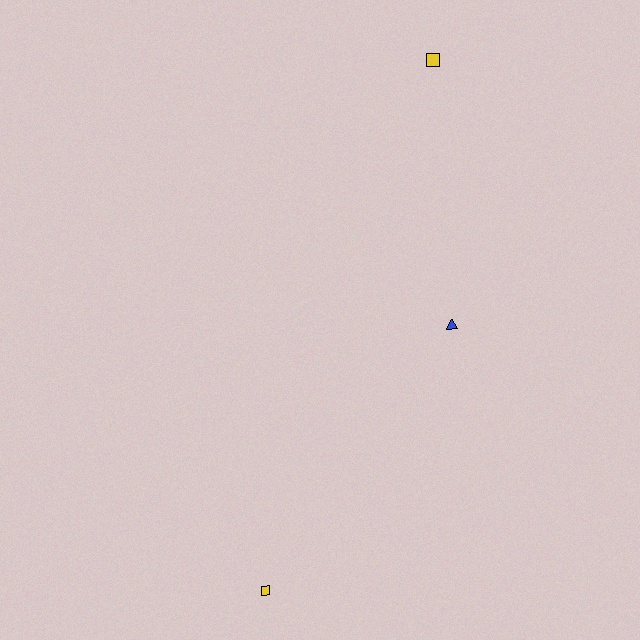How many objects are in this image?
There are 3 objects.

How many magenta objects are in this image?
There are no magenta objects.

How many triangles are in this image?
There is 1 triangle.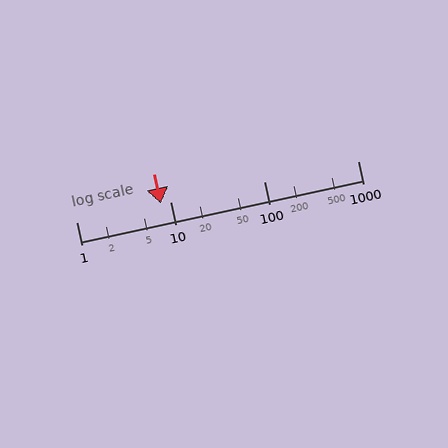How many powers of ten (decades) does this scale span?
The scale spans 3 decades, from 1 to 1000.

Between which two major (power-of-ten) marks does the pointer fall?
The pointer is between 1 and 10.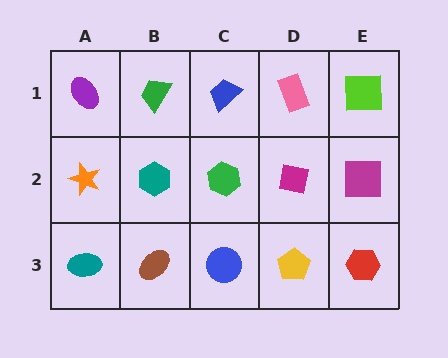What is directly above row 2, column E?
A lime square.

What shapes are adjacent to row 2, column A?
A purple ellipse (row 1, column A), a teal ellipse (row 3, column A), a teal hexagon (row 2, column B).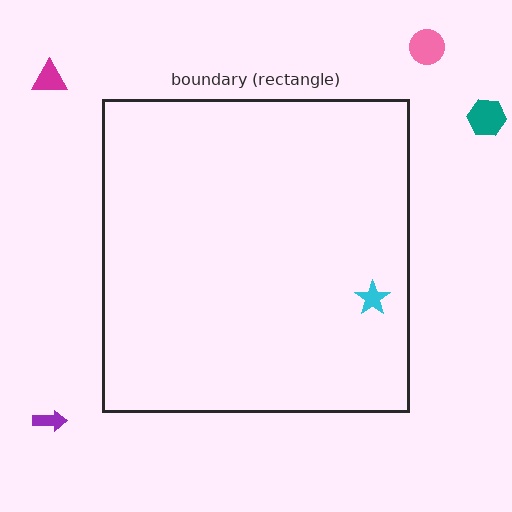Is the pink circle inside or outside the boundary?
Outside.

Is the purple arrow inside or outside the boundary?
Outside.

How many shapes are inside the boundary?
1 inside, 4 outside.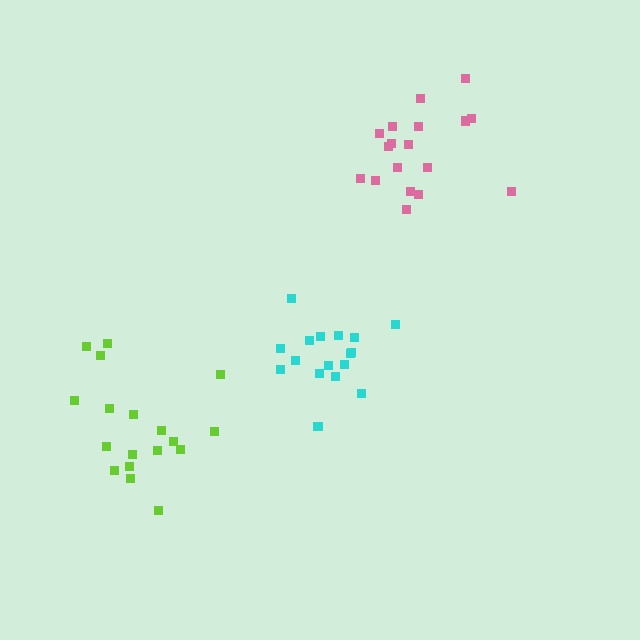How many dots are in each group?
Group 1: 17 dots, Group 2: 18 dots, Group 3: 18 dots (53 total).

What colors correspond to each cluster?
The clusters are colored: cyan, lime, pink.